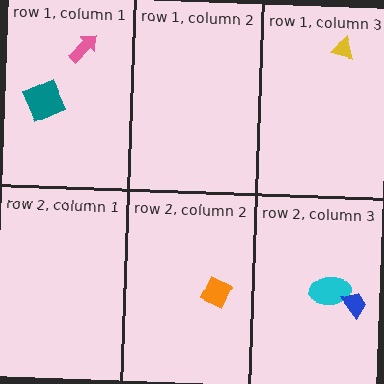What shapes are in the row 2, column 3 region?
The cyan ellipse, the blue trapezoid.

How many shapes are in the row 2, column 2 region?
1.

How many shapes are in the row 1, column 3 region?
1.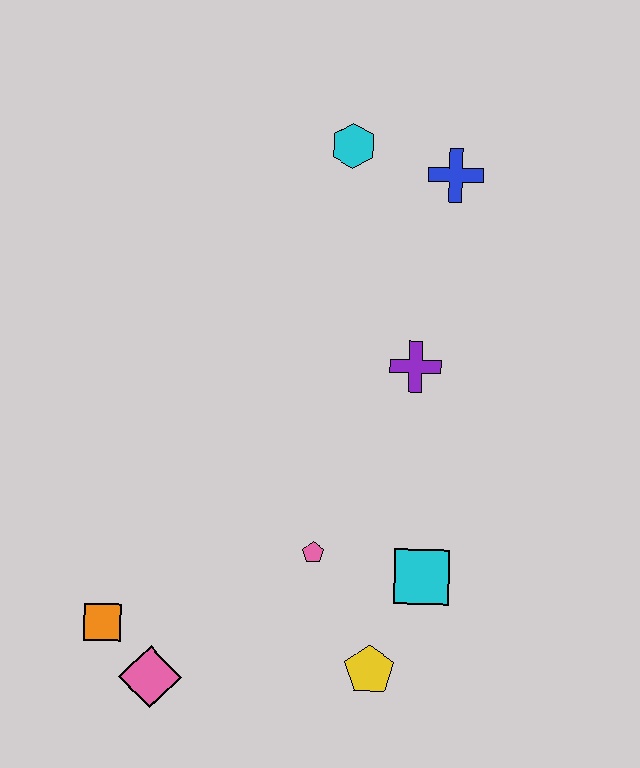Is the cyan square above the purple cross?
No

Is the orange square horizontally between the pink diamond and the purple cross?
No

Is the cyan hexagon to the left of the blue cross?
Yes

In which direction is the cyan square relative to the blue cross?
The cyan square is below the blue cross.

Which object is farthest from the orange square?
The blue cross is farthest from the orange square.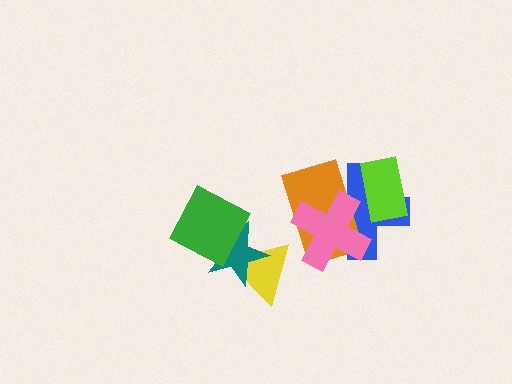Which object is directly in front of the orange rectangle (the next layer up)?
The lime rectangle is directly in front of the orange rectangle.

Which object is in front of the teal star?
The green diamond is in front of the teal star.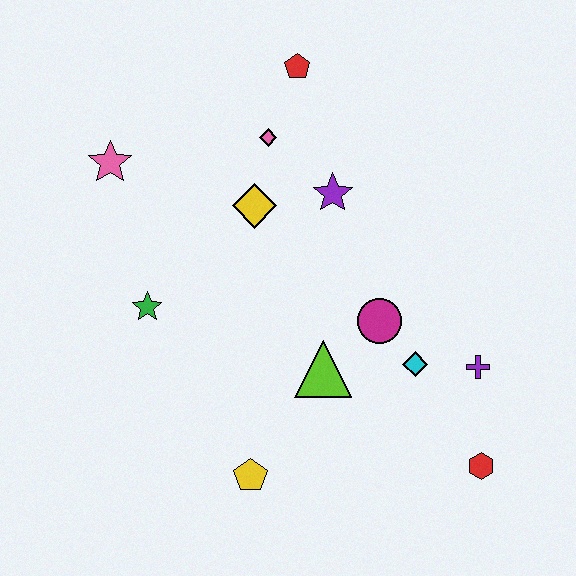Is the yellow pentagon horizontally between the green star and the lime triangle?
Yes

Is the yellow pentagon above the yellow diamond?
No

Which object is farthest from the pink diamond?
The red hexagon is farthest from the pink diamond.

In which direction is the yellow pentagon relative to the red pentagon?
The yellow pentagon is below the red pentagon.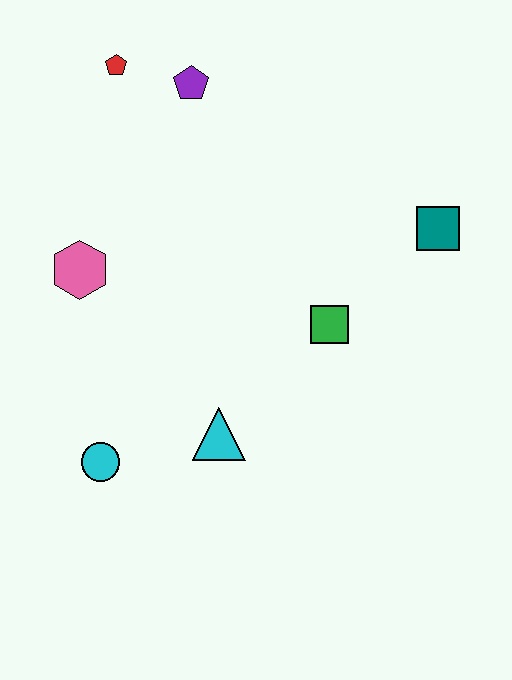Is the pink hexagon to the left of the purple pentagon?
Yes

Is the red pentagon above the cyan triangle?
Yes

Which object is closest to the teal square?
The green square is closest to the teal square.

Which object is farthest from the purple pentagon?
The cyan circle is farthest from the purple pentagon.